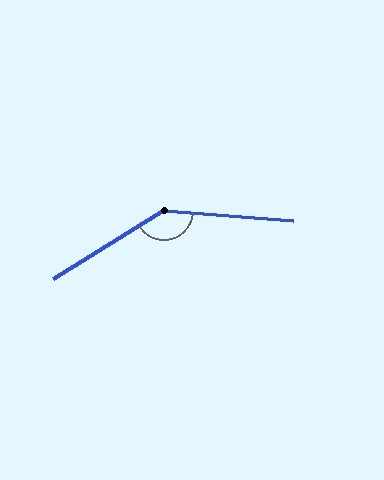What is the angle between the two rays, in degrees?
Approximately 143 degrees.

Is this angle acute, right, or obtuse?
It is obtuse.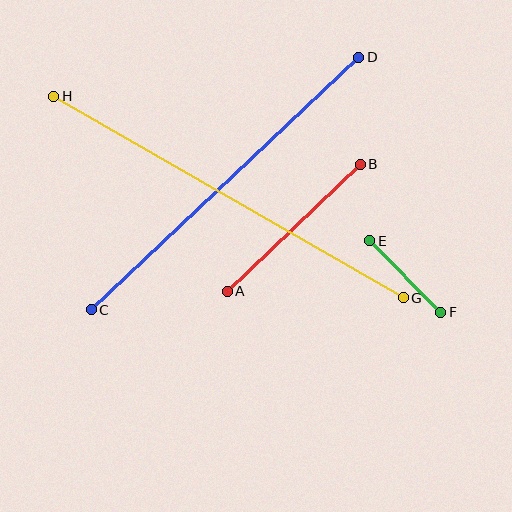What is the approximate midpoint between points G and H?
The midpoint is at approximately (229, 197) pixels.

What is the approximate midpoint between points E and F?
The midpoint is at approximately (405, 277) pixels.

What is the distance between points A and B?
The distance is approximately 184 pixels.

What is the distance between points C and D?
The distance is approximately 367 pixels.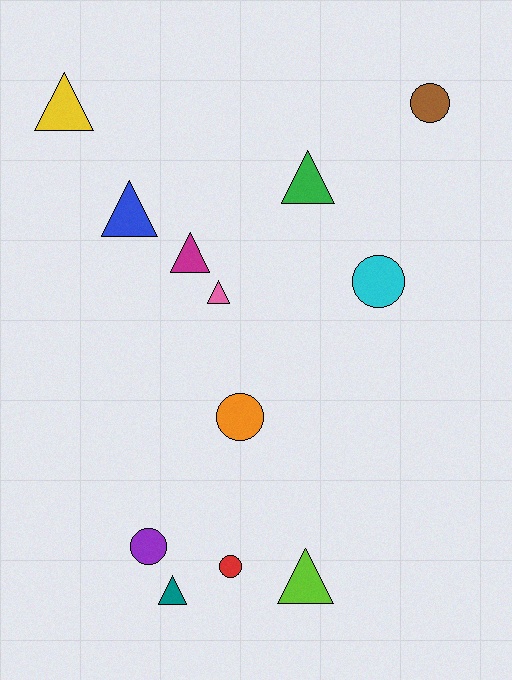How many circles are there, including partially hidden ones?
There are 5 circles.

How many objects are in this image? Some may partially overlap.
There are 12 objects.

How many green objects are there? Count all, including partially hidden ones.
There is 1 green object.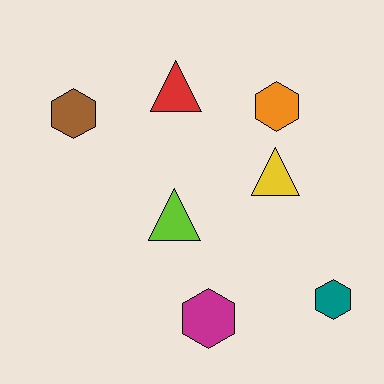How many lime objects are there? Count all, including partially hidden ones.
There is 1 lime object.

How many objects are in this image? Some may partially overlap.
There are 7 objects.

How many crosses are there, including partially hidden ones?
There are no crosses.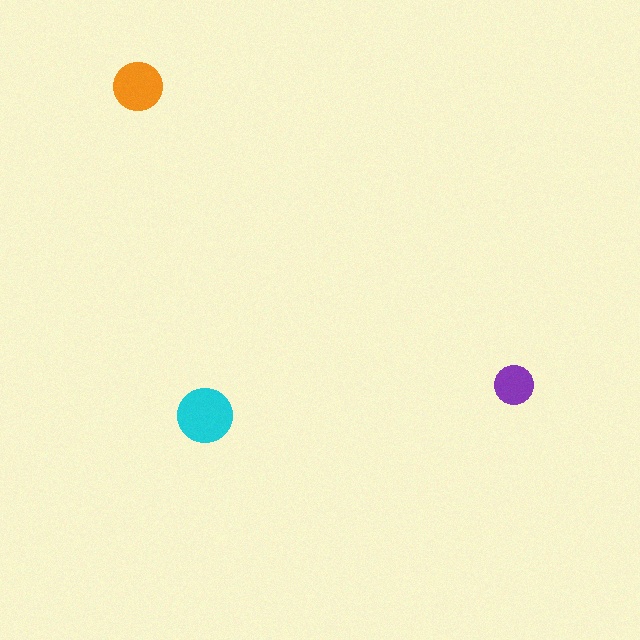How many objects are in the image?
There are 3 objects in the image.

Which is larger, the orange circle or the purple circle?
The orange one.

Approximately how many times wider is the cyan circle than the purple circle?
About 1.5 times wider.